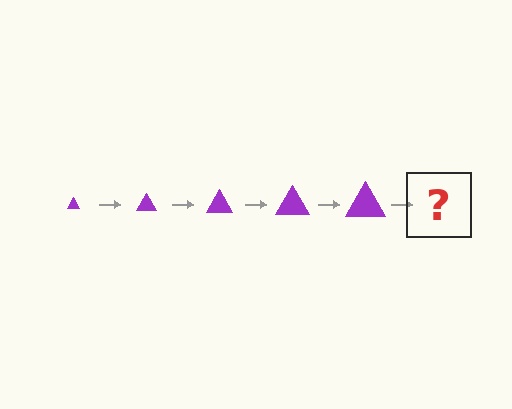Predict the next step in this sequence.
The next step is a purple triangle, larger than the previous one.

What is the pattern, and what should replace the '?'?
The pattern is that the triangle gets progressively larger each step. The '?' should be a purple triangle, larger than the previous one.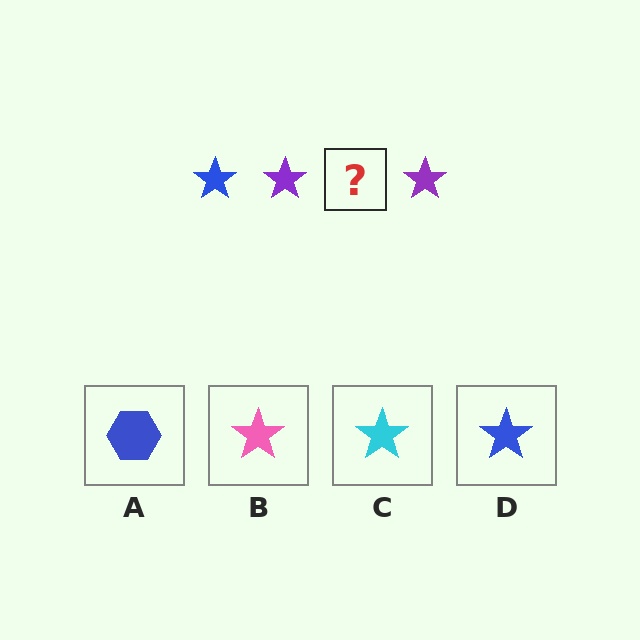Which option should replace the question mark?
Option D.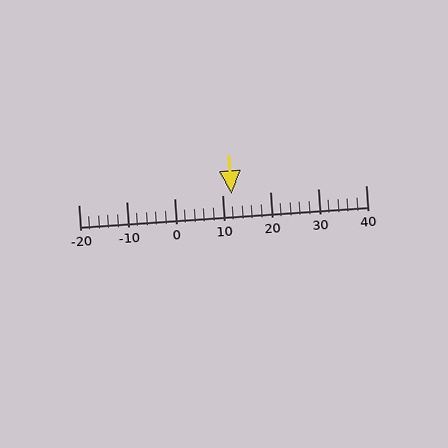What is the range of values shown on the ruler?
The ruler shows values from -20 to 40.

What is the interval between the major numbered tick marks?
The major tick marks are spaced 10 units apart.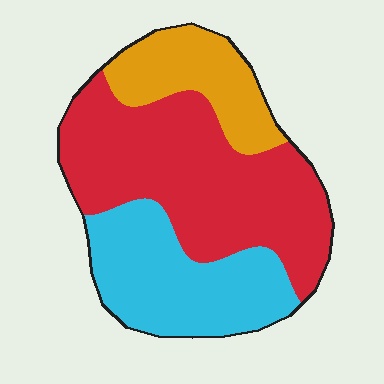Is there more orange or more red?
Red.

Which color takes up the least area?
Orange, at roughly 20%.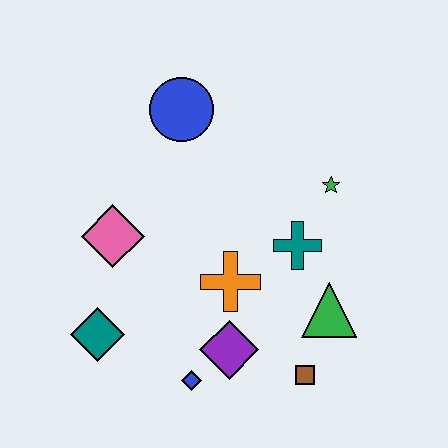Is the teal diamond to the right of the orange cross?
No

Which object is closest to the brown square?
The green triangle is closest to the brown square.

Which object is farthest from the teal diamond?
The green star is farthest from the teal diamond.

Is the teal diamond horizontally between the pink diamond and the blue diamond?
No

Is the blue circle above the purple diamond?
Yes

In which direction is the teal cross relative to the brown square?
The teal cross is above the brown square.